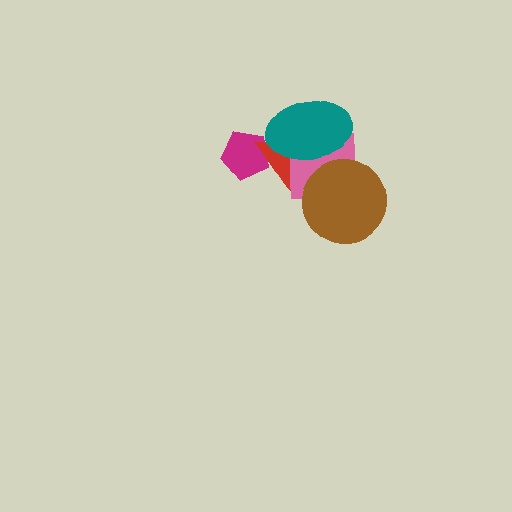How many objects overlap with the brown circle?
1 object overlaps with the brown circle.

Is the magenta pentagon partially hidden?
Yes, it is partially covered by another shape.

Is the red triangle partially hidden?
Yes, it is partially covered by another shape.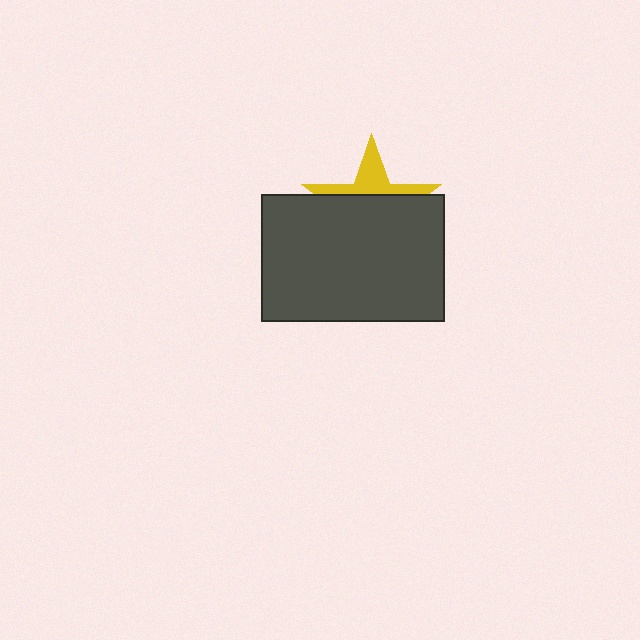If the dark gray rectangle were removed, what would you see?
You would see the complete yellow star.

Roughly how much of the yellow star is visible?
A small part of it is visible (roughly 34%).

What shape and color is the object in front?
The object in front is a dark gray rectangle.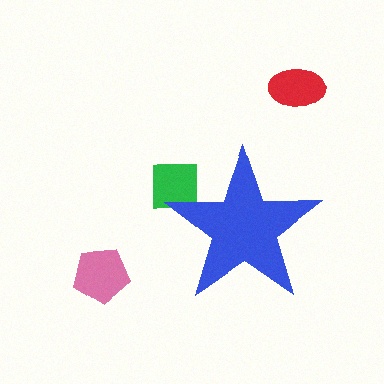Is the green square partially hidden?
Yes, the green square is partially hidden behind the blue star.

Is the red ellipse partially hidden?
No, the red ellipse is fully visible.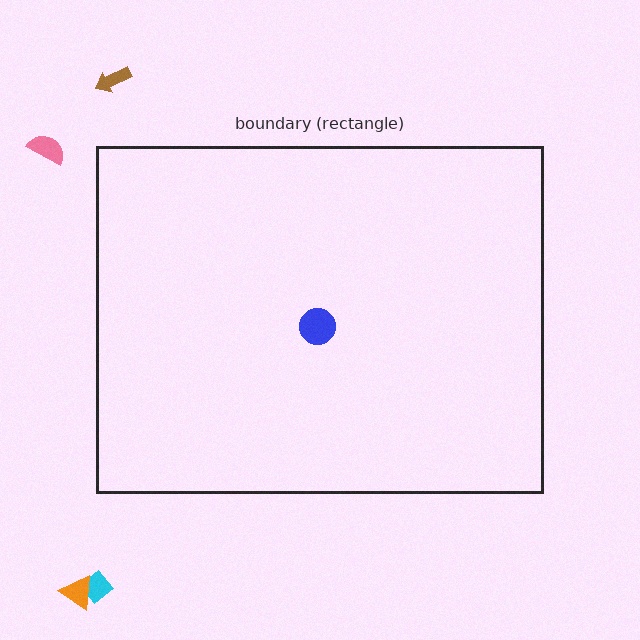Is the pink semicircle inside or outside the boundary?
Outside.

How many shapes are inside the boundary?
1 inside, 4 outside.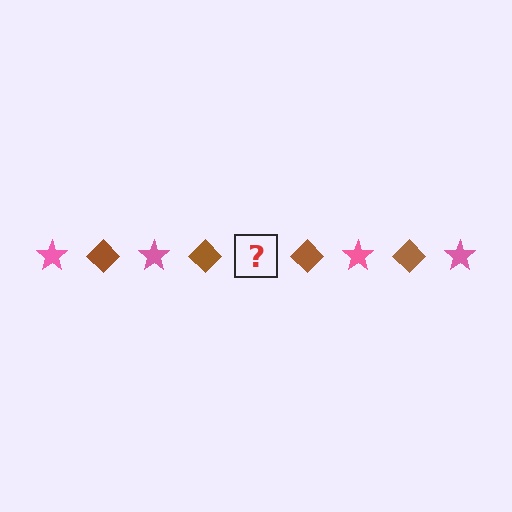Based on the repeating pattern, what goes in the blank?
The blank should be a pink star.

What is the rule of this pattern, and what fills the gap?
The rule is that the pattern alternates between pink star and brown diamond. The gap should be filled with a pink star.